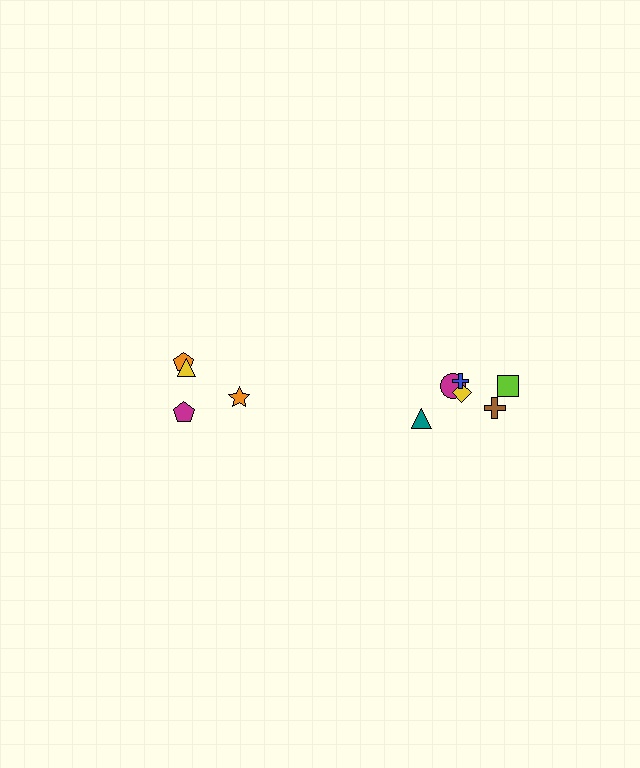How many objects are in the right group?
There are 6 objects.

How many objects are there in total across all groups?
There are 10 objects.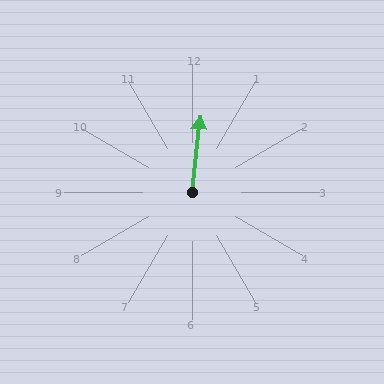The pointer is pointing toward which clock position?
Roughly 12 o'clock.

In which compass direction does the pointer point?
North.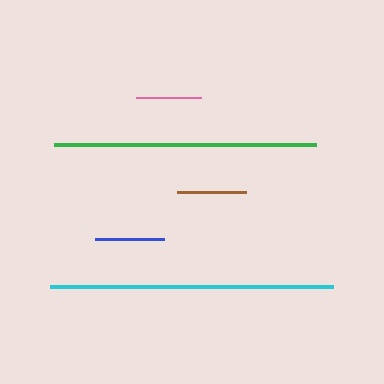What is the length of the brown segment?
The brown segment is approximately 69 pixels long.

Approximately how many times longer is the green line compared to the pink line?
The green line is approximately 4.0 times the length of the pink line.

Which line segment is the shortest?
The pink line is the shortest at approximately 65 pixels.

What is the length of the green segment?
The green segment is approximately 262 pixels long.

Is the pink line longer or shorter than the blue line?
The blue line is longer than the pink line.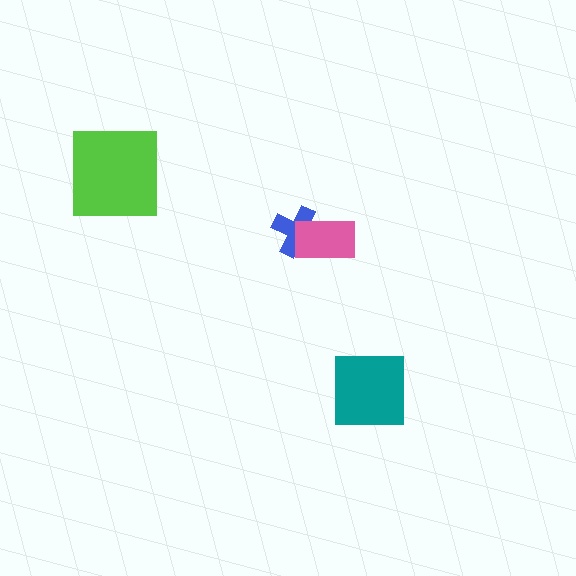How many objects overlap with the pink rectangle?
1 object overlaps with the pink rectangle.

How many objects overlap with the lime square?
0 objects overlap with the lime square.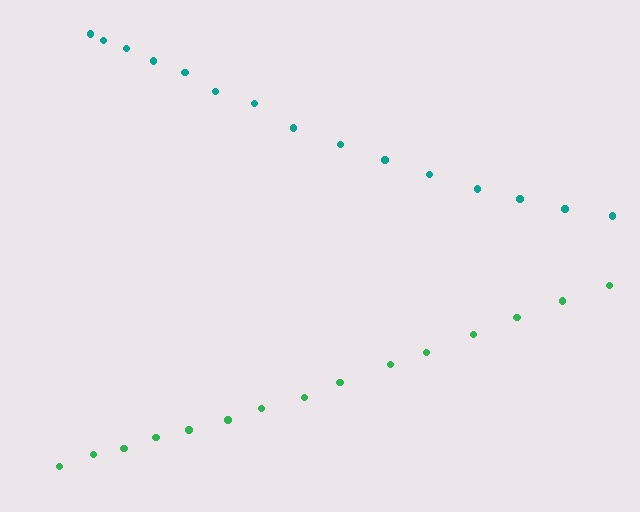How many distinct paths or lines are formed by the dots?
There are 2 distinct paths.